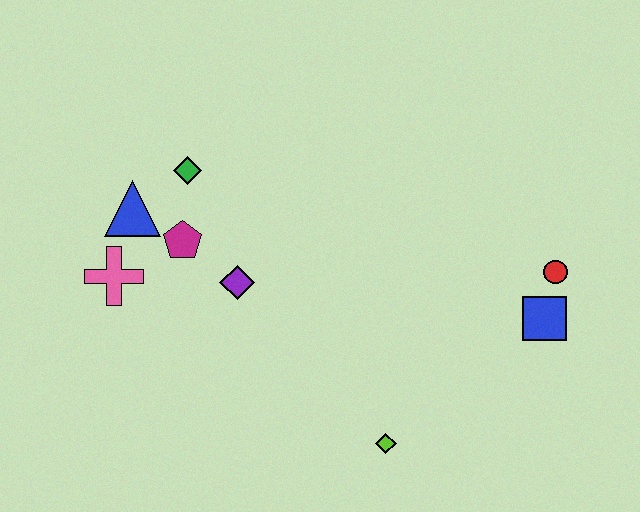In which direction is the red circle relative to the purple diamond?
The red circle is to the right of the purple diamond.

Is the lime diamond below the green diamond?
Yes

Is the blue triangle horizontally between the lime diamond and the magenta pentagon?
No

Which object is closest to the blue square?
The red circle is closest to the blue square.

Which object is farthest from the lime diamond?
The blue triangle is farthest from the lime diamond.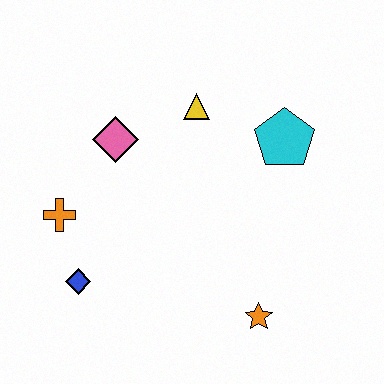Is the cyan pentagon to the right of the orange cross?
Yes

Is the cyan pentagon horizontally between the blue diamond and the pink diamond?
No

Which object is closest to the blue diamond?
The orange cross is closest to the blue diamond.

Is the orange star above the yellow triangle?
No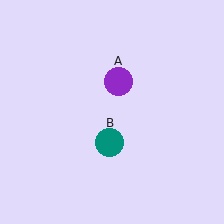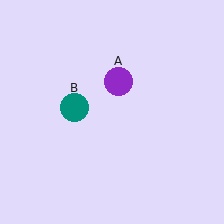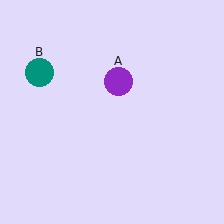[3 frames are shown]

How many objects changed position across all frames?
1 object changed position: teal circle (object B).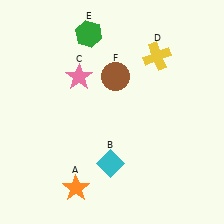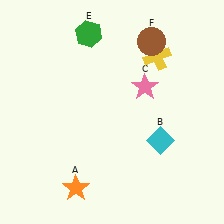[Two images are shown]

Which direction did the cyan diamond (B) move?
The cyan diamond (B) moved right.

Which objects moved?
The objects that moved are: the cyan diamond (B), the pink star (C), the brown circle (F).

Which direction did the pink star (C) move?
The pink star (C) moved right.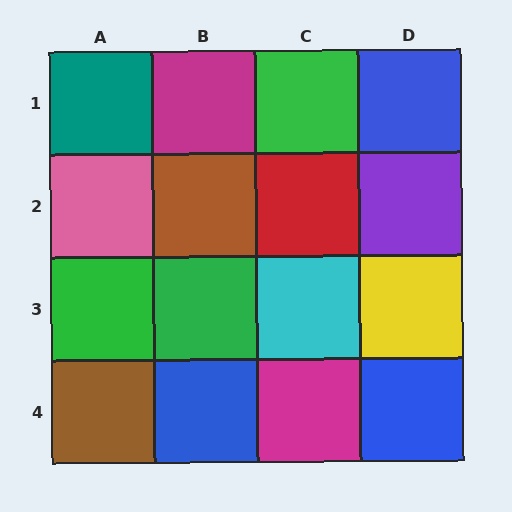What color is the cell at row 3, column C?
Cyan.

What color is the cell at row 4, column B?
Blue.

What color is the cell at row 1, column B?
Magenta.